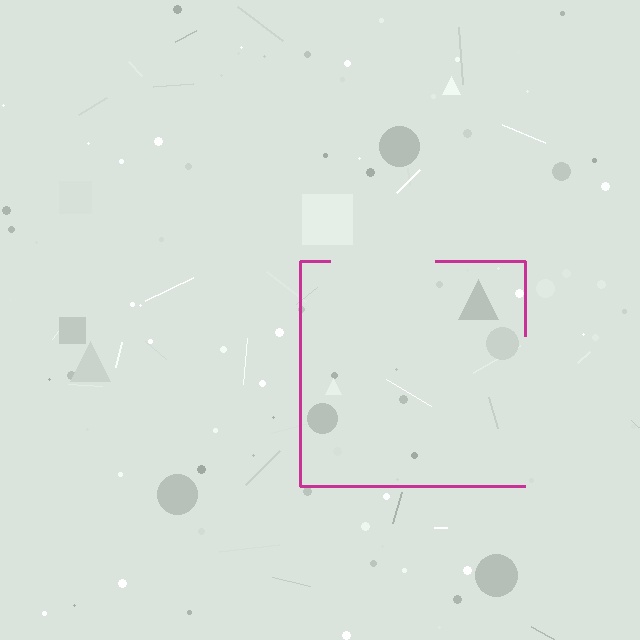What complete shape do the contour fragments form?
The contour fragments form a square.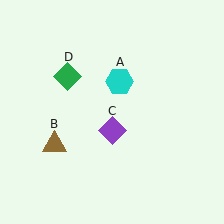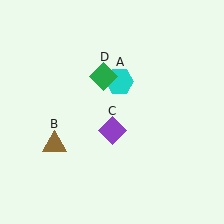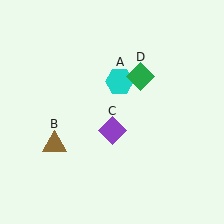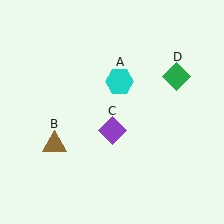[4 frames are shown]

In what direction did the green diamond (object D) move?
The green diamond (object D) moved right.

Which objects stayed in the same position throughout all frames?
Cyan hexagon (object A) and brown triangle (object B) and purple diamond (object C) remained stationary.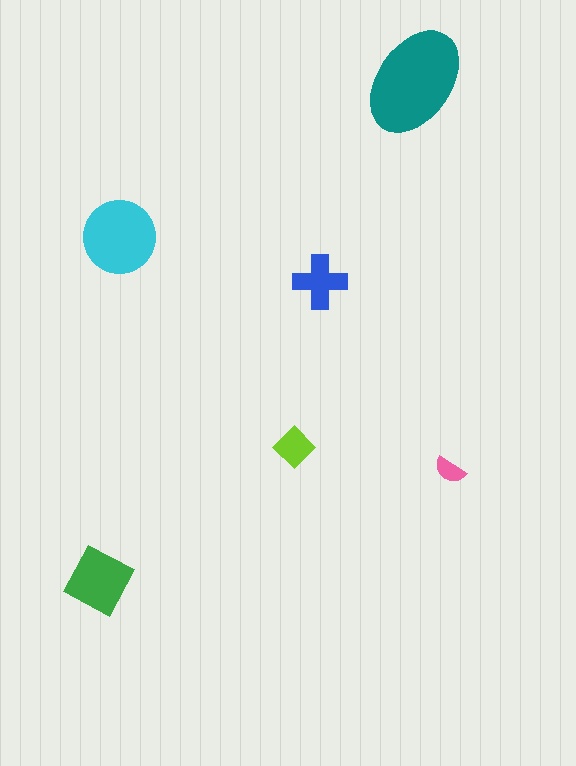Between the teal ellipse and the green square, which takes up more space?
The teal ellipse.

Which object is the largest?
The teal ellipse.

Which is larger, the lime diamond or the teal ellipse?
The teal ellipse.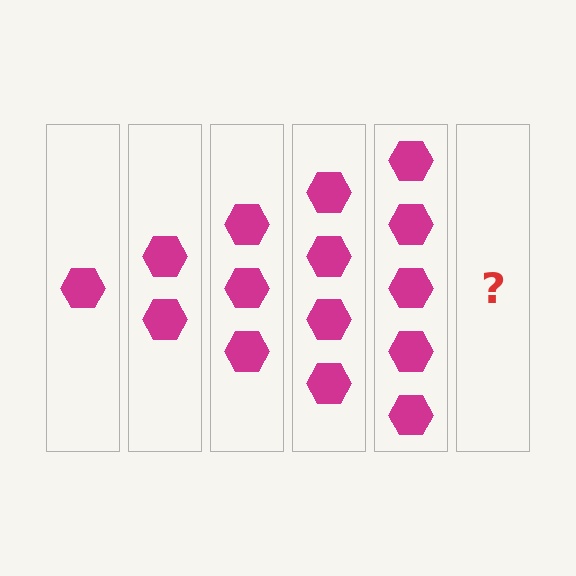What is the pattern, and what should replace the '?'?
The pattern is that each step adds one more hexagon. The '?' should be 6 hexagons.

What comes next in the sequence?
The next element should be 6 hexagons.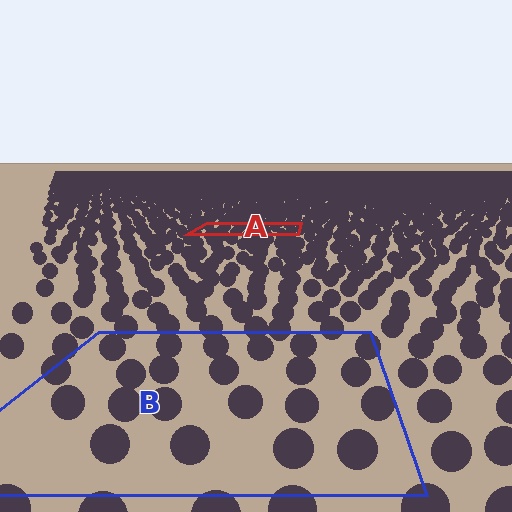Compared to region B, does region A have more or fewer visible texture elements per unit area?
Region A has more texture elements per unit area — they are packed more densely because it is farther away.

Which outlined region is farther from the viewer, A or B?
Region A is farther from the viewer — the texture elements inside it appear smaller and more densely packed.